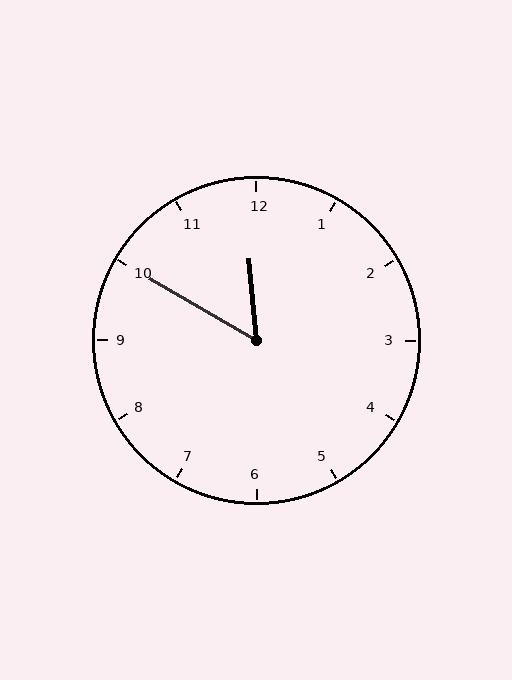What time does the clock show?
11:50.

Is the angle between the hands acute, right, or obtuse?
It is acute.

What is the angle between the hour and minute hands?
Approximately 55 degrees.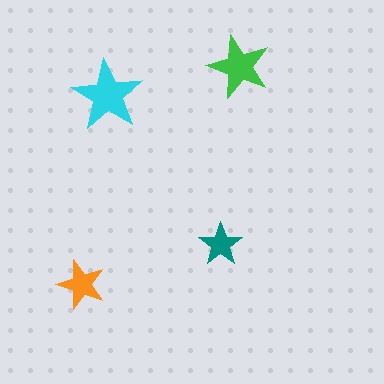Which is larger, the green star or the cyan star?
The cyan one.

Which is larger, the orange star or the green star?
The green one.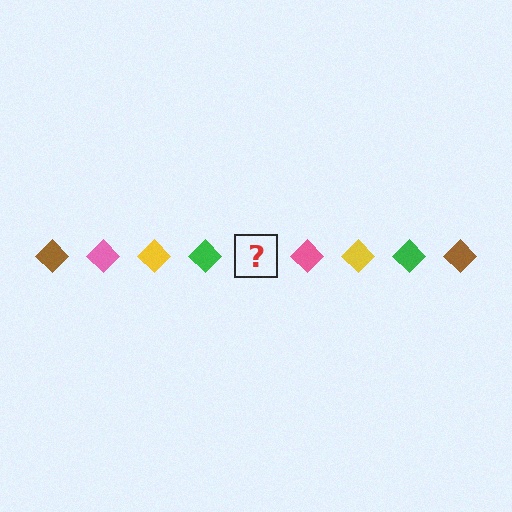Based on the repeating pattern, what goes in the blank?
The blank should be a brown diamond.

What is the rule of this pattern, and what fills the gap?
The rule is that the pattern cycles through brown, pink, yellow, green diamonds. The gap should be filled with a brown diamond.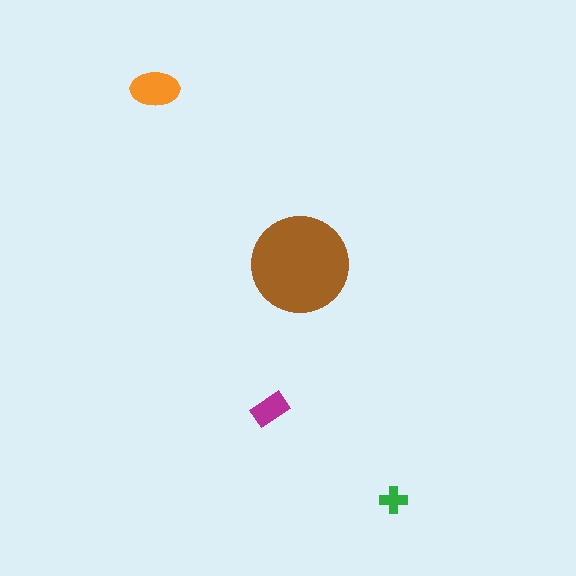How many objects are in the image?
There are 4 objects in the image.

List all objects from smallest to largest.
The green cross, the magenta rectangle, the orange ellipse, the brown circle.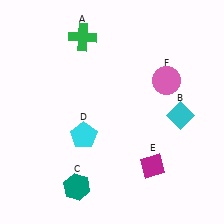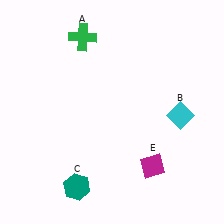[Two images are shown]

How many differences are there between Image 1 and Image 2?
There are 2 differences between the two images.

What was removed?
The pink circle (F), the cyan pentagon (D) were removed in Image 2.